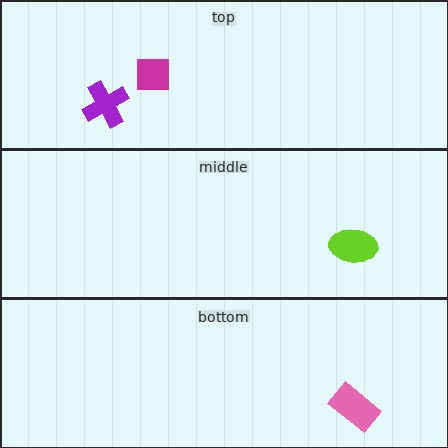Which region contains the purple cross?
The top region.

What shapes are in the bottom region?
The pink rectangle.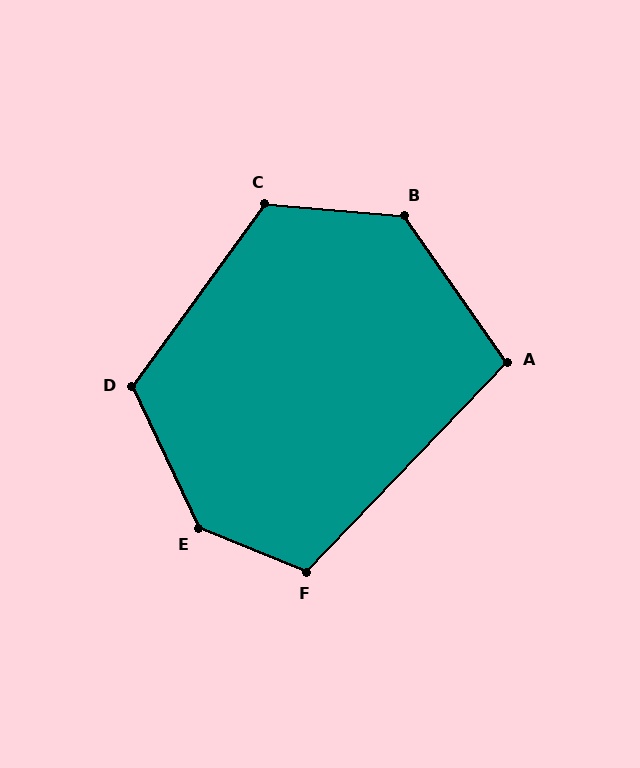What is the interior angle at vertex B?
Approximately 130 degrees (obtuse).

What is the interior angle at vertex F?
Approximately 112 degrees (obtuse).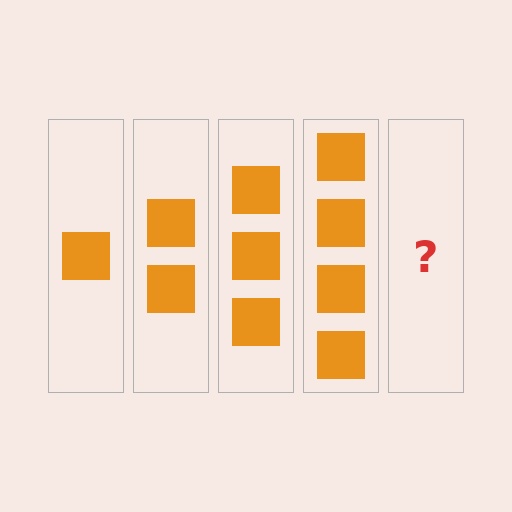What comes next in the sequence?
The next element should be 5 squares.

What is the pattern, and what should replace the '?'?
The pattern is that each step adds one more square. The '?' should be 5 squares.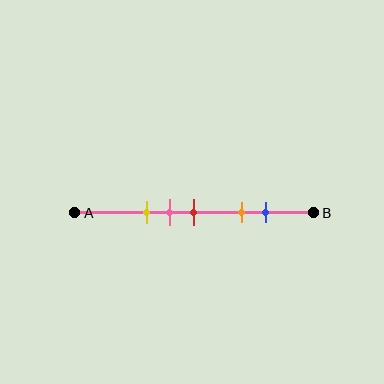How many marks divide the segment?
There are 5 marks dividing the segment.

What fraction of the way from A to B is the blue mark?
The blue mark is approximately 80% (0.8) of the way from A to B.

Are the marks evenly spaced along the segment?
No, the marks are not evenly spaced.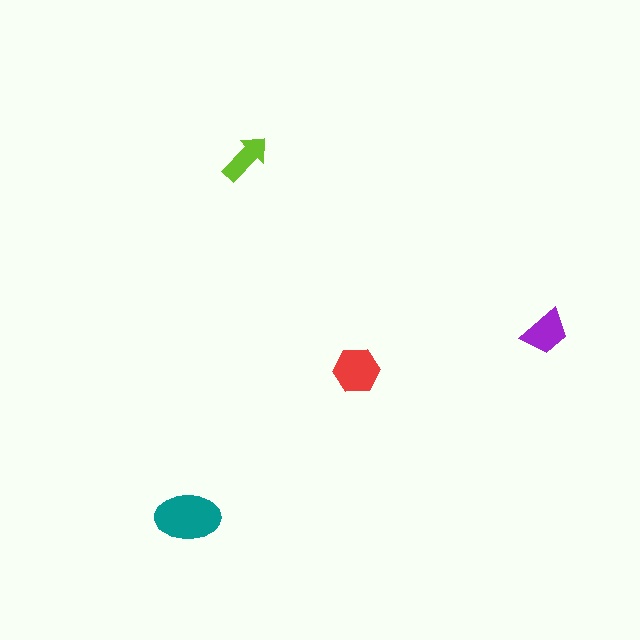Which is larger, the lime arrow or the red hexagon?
The red hexagon.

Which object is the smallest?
The lime arrow.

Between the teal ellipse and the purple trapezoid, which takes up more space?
The teal ellipse.